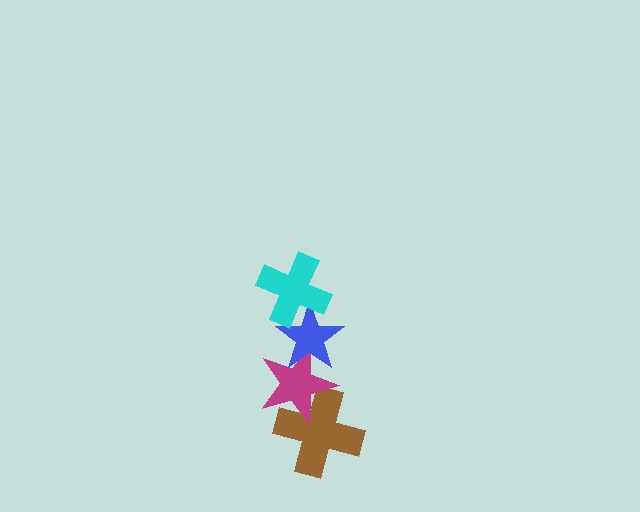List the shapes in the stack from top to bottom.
From top to bottom: the cyan cross, the blue star, the magenta star, the brown cross.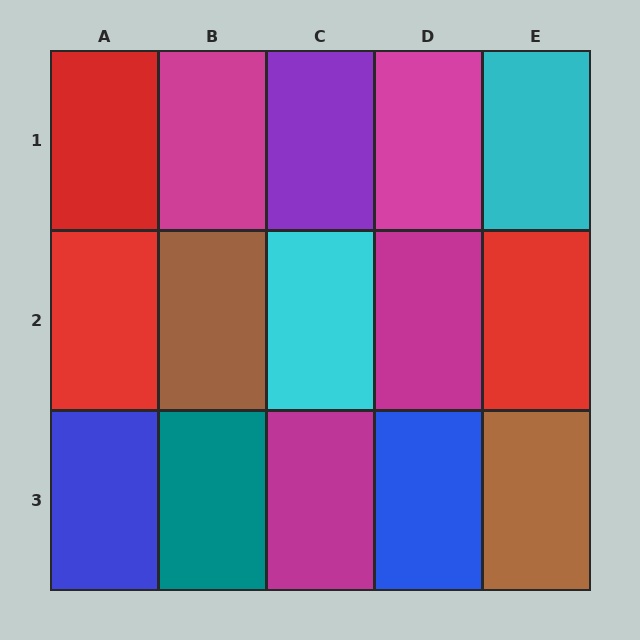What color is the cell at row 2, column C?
Cyan.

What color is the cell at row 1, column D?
Magenta.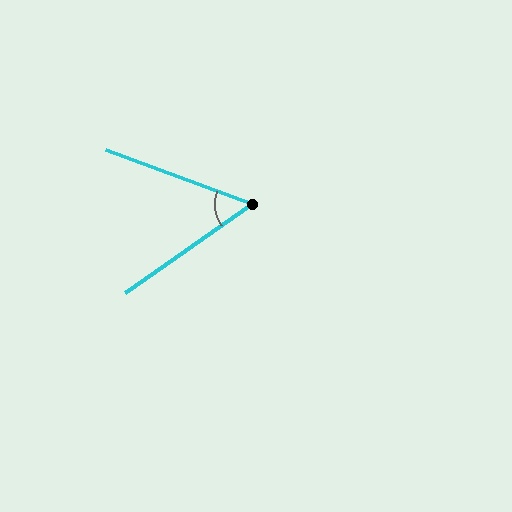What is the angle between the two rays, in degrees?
Approximately 55 degrees.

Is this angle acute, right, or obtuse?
It is acute.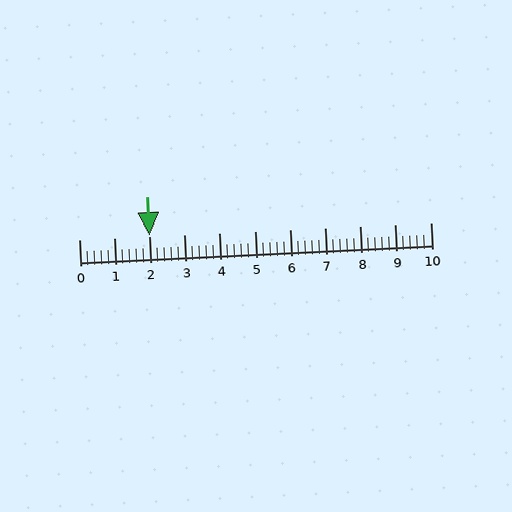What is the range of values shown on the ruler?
The ruler shows values from 0 to 10.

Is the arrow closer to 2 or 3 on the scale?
The arrow is closer to 2.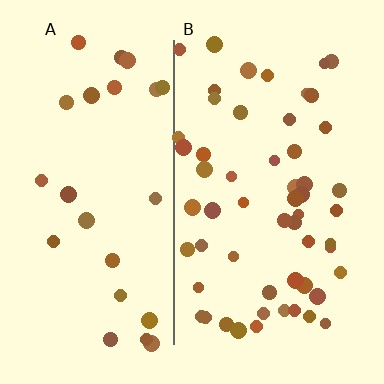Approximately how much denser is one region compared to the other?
Approximately 2.2× — region B over region A.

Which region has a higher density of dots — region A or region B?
B (the right).